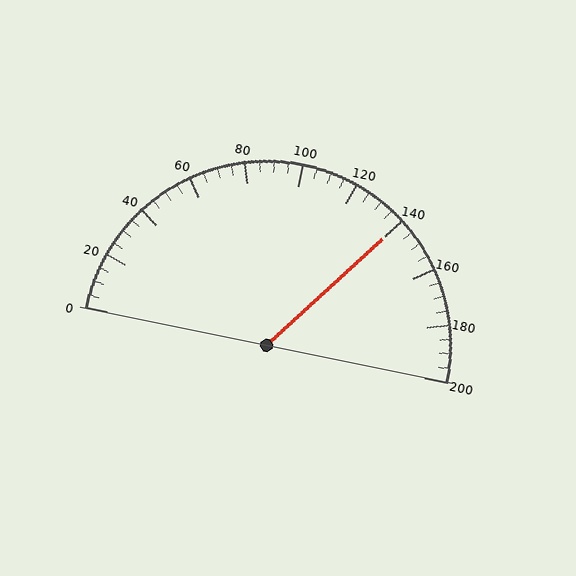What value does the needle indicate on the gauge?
The needle indicates approximately 140.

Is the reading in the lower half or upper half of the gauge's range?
The reading is in the upper half of the range (0 to 200).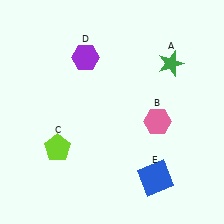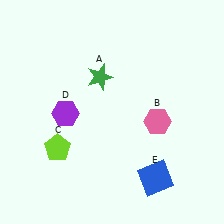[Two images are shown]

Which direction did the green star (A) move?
The green star (A) moved left.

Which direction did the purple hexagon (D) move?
The purple hexagon (D) moved down.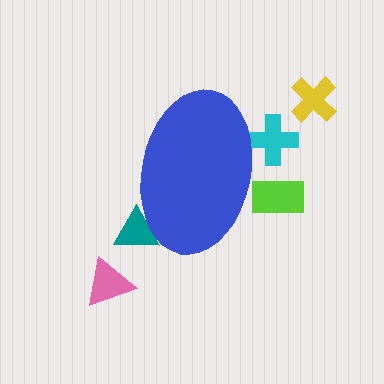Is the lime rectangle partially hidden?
Yes, the lime rectangle is partially hidden behind the blue ellipse.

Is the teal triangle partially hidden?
Yes, the teal triangle is partially hidden behind the blue ellipse.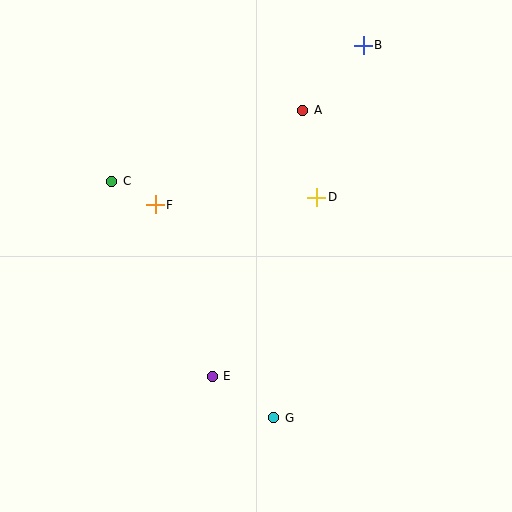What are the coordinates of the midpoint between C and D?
The midpoint between C and D is at (214, 189).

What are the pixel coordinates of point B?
Point B is at (363, 45).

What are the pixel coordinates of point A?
Point A is at (303, 110).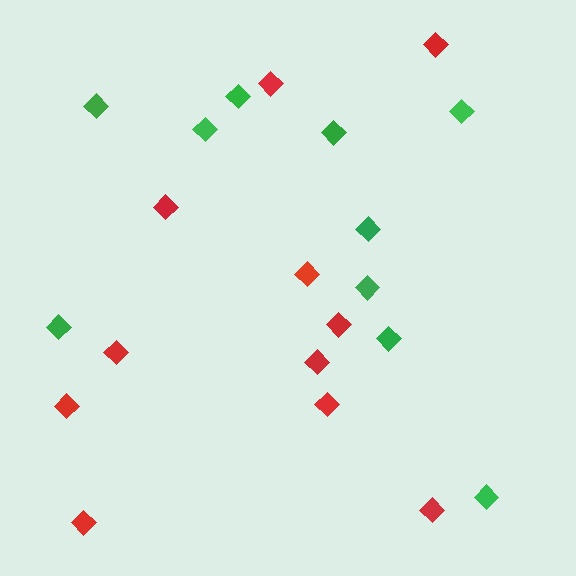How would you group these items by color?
There are 2 groups: one group of red diamonds (11) and one group of green diamonds (10).